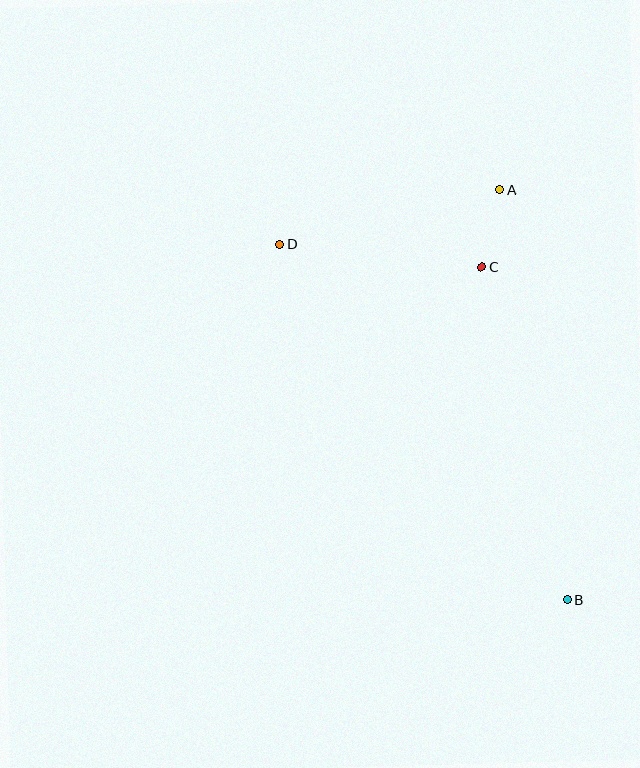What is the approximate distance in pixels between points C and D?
The distance between C and D is approximately 203 pixels.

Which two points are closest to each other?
Points A and C are closest to each other.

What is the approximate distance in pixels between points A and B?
The distance between A and B is approximately 416 pixels.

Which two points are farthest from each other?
Points B and D are farthest from each other.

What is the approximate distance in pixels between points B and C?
The distance between B and C is approximately 343 pixels.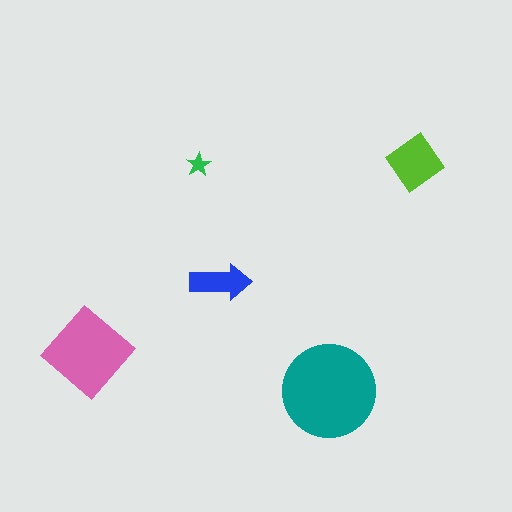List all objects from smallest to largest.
The green star, the blue arrow, the lime diamond, the pink diamond, the teal circle.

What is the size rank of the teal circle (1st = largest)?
1st.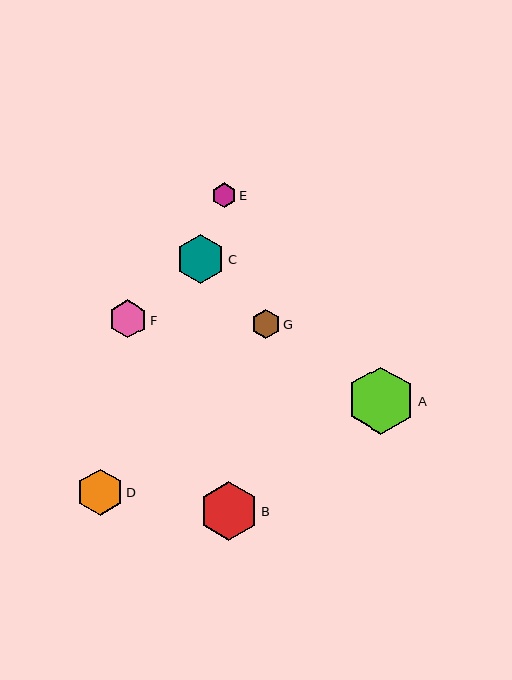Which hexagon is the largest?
Hexagon A is the largest with a size of approximately 67 pixels.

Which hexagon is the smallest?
Hexagon E is the smallest with a size of approximately 25 pixels.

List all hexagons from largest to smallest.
From largest to smallest: A, B, C, D, F, G, E.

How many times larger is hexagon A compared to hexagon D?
Hexagon A is approximately 1.4 times the size of hexagon D.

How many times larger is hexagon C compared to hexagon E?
Hexagon C is approximately 2.0 times the size of hexagon E.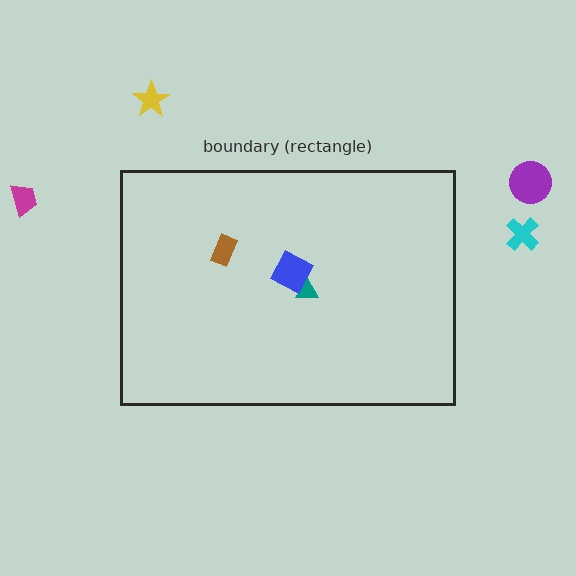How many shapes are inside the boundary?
3 inside, 4 outside.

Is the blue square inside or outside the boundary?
Inside.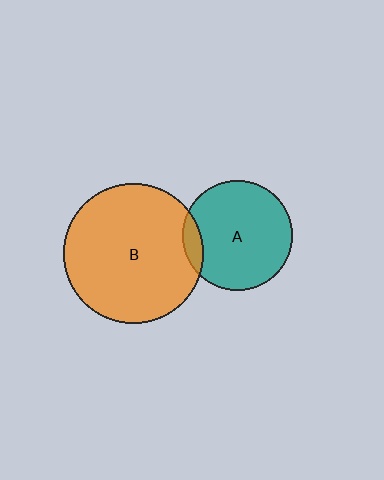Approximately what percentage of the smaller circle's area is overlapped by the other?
Approximately 10%.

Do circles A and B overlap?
Yes.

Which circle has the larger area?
Circle B (orange).